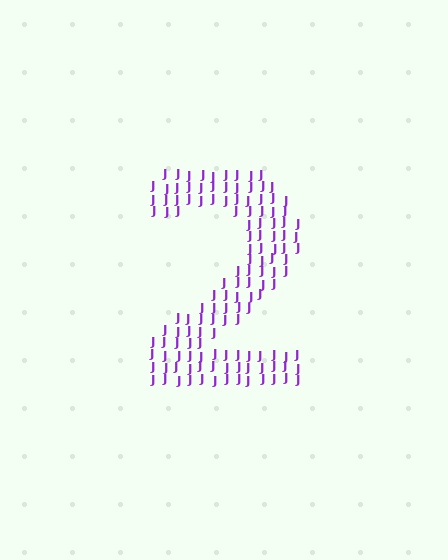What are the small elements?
The small elements are letter J's.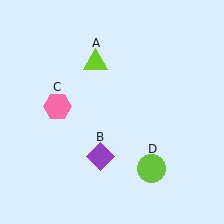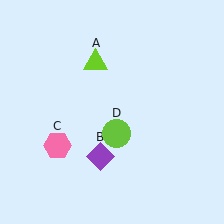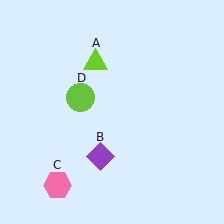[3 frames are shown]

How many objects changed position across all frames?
2 objects changed position: pink hexagon (object C), lime circle (object D).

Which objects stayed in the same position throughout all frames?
Lime triangle (object A) and purple diamond (object B) remained stationary.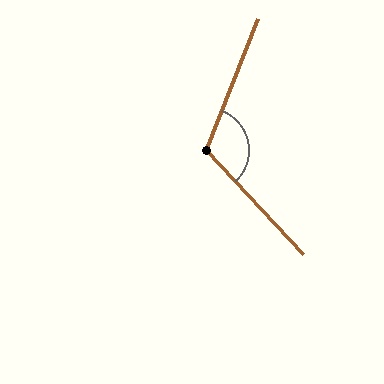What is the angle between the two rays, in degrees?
Approximately 116 degrees.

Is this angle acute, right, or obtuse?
It is obtuse.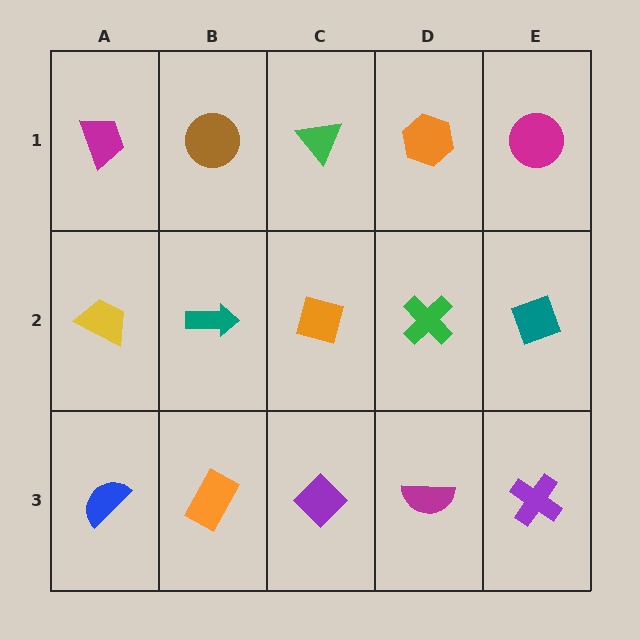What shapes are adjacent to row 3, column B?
A teal arrow (row 2, column B), a blue semicircle (row 3, column A), a purple diamond (row 3, column C).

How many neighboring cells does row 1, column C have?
3.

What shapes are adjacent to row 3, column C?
An orange diamond (row 2, column C), an orange rectangle (row 3, column B), a magenta semicircle (row 3, column D).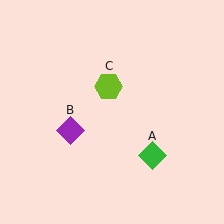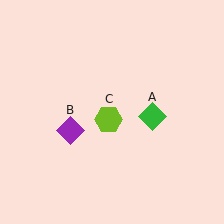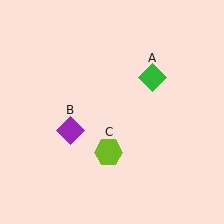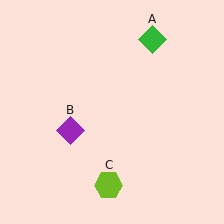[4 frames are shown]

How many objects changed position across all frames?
2 objects changed position: green diamond (object A), lime hexagon (object C).